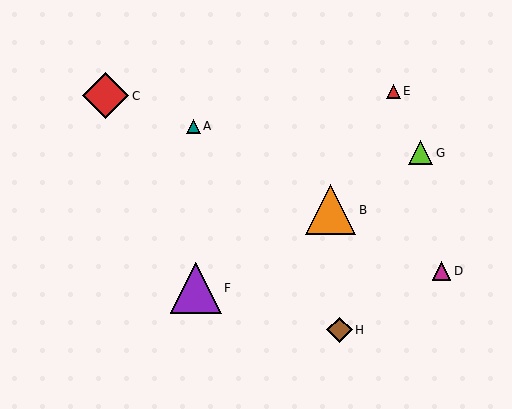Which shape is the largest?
The purple triangle (labeled F) is the largest.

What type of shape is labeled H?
Shape H is a brown diamond.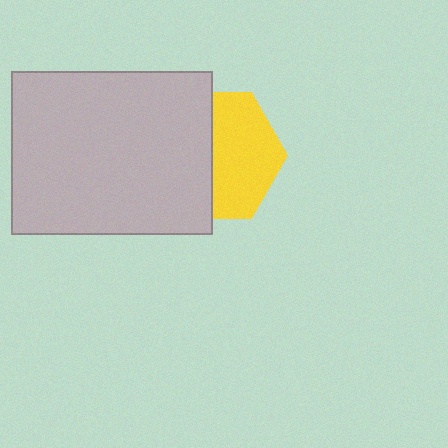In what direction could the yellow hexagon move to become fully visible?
The yellow hexagon could move right. That would shift it out from behind the light gray rectangle entirely.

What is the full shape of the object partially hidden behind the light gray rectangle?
The partially hidden object is a yellow hexagon.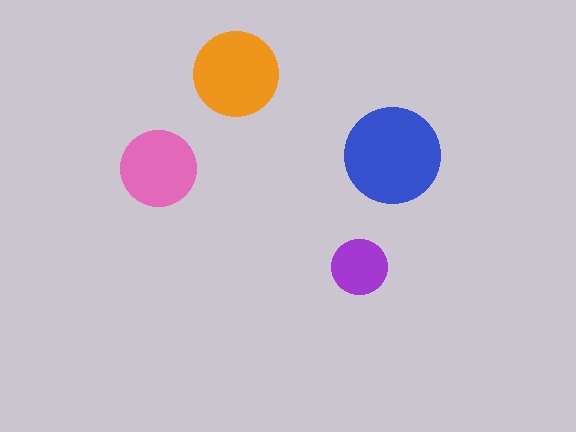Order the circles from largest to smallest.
the blue one, the orange one, the pink one, the purple one.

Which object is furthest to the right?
The blue circle is rightmost.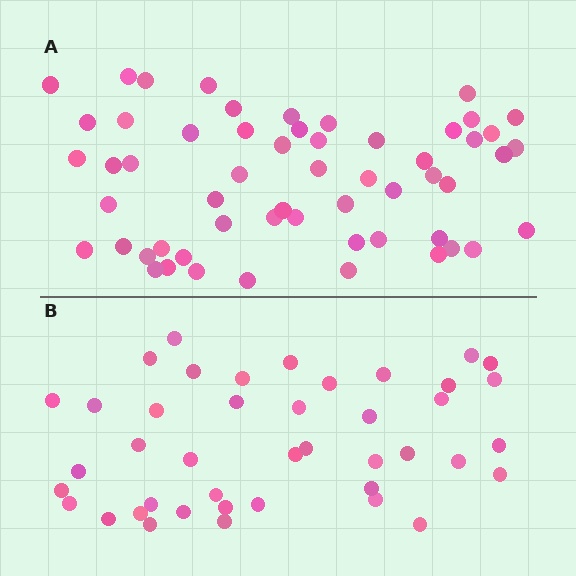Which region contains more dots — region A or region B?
Region A (the top region) has more dots.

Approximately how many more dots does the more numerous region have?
Region A has approximately 15 more dots than region B.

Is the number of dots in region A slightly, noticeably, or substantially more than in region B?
Region A has noticeably more, but not dramatically so. The ratio is roughly 1.4 to 1.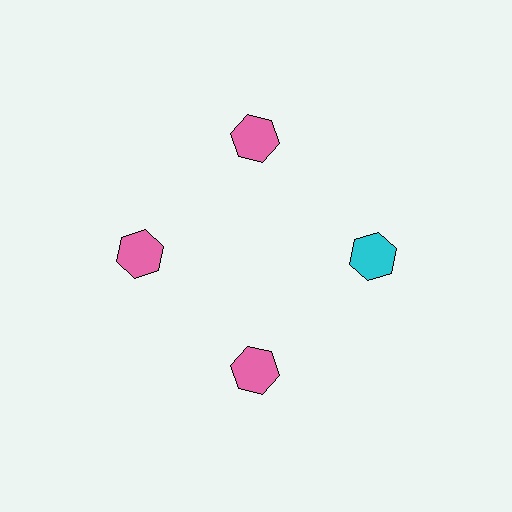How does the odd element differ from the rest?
It has a different color: cyan instead of pink.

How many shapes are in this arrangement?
There are 4 shapes arranged in a ring pattern.